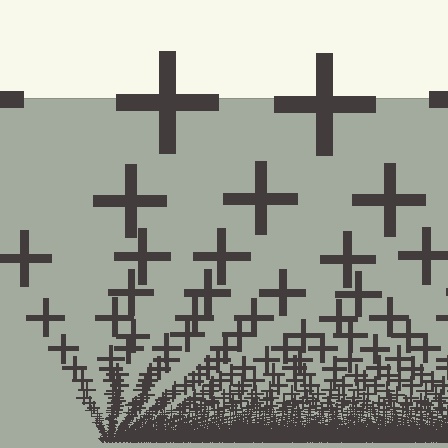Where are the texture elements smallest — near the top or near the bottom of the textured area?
Near the bottom.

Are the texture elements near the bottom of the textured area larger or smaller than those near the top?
Smaller. The gradient is inverted — elements near the bottom are smaller and denser.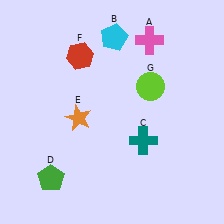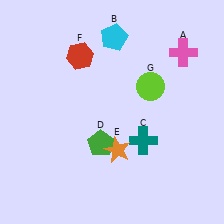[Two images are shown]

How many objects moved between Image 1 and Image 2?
3 objects moved between the two images.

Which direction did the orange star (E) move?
The orange star (E) moved right.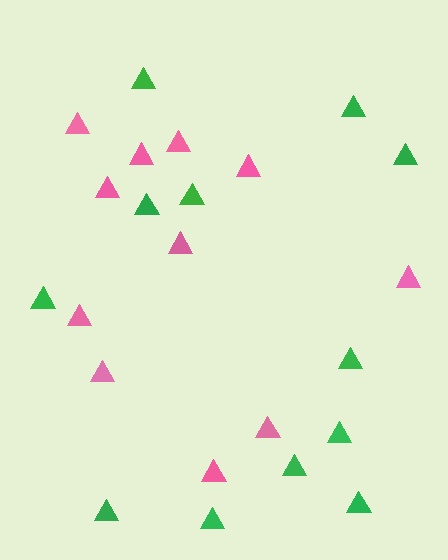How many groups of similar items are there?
There are 2 groups: one group of green triangles (12) and one group of pink triangles (11).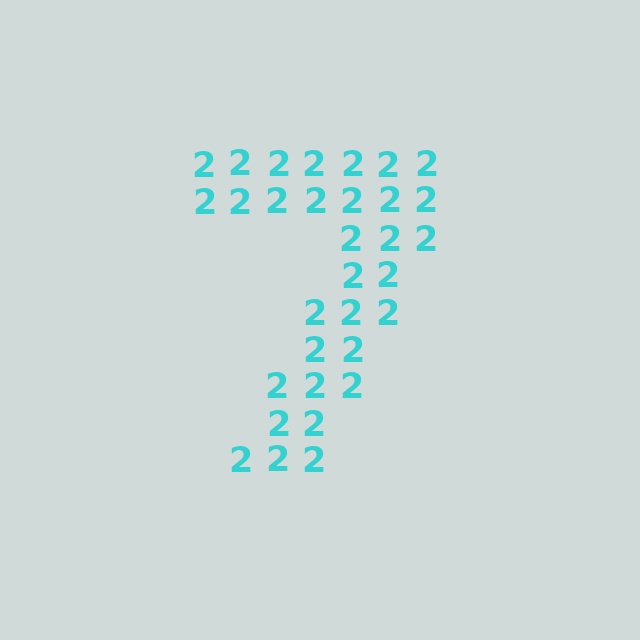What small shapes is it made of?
It is made of small digit 2's.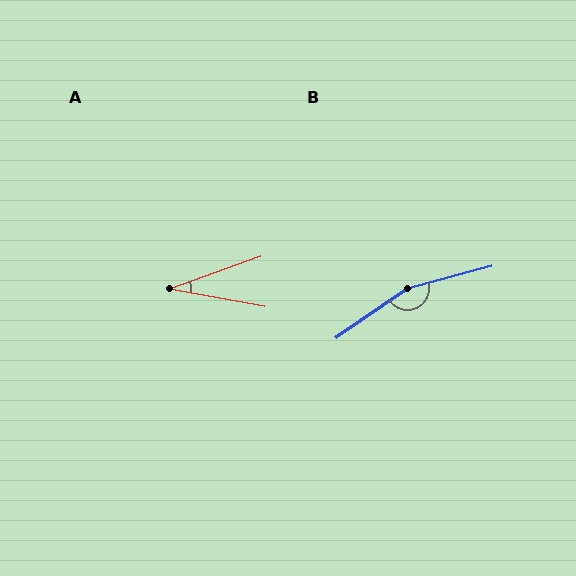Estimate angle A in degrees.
Approximately 30 degrees.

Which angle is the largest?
B, at approximately 160 degrees.